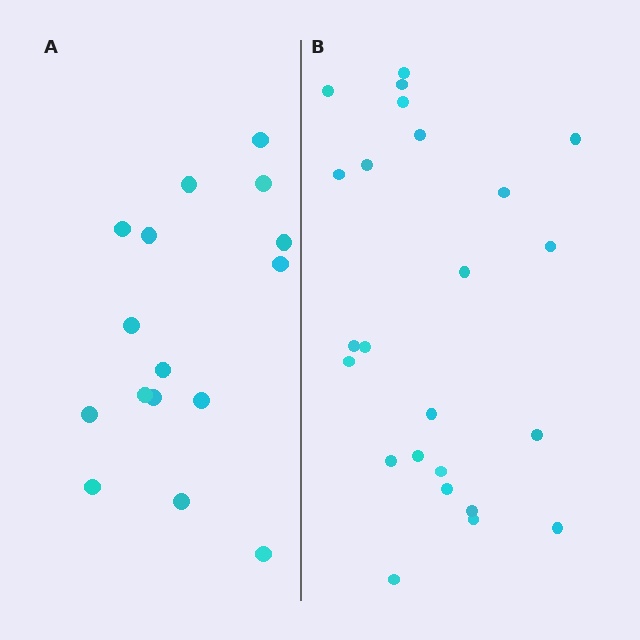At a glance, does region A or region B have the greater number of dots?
Region B (the right region) has more dots.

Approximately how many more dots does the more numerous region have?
Region B has roughly 8 or so more dots than region A.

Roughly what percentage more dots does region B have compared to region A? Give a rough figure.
About 50% more.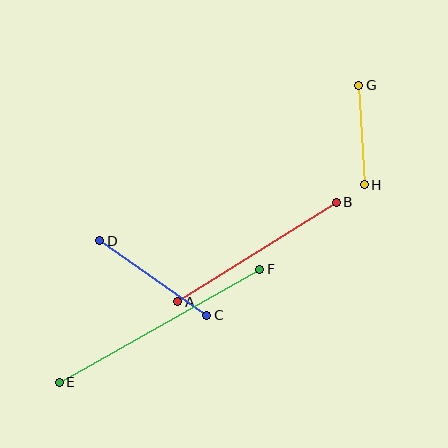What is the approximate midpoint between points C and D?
The midpoint is at approximately (153, 278) pixels.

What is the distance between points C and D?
The distance is approximately 130 pixels.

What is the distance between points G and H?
The distance is approximately 100 pixels.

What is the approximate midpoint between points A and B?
The midpoint is at approximately (257, 252) pixels.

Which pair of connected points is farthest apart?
Points E and F are farthest apart.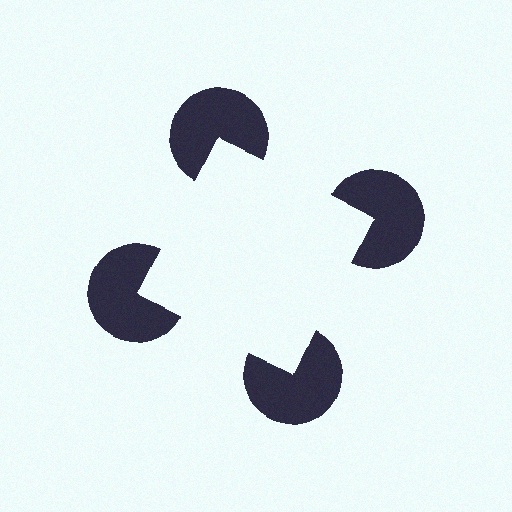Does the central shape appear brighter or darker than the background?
It typically appears slightly brighter than the background, even though no actual brightness change is drawn.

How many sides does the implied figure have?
4 sides.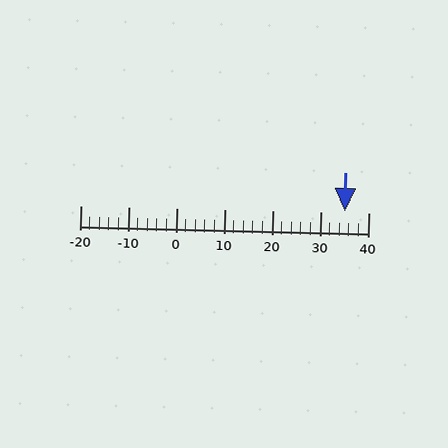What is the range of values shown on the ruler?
The ruler shows values from -20 to 40.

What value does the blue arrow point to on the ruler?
The blue arrow points to approximately 35.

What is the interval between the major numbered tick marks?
The major tick marks are spaced 10 units apart.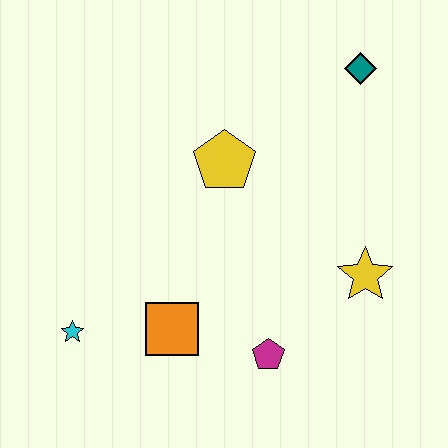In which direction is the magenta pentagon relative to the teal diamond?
The magenta pentagon is below the teal diamond.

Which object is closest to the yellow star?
The magenta pentagon is closest to the yellow star.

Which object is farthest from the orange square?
The teal diamond is farthest from the orange square.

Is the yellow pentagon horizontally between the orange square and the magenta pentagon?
Yes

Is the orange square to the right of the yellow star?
No